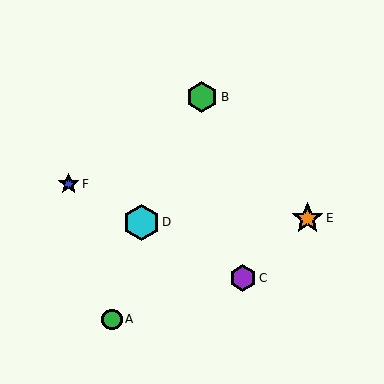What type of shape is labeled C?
Shape C is a purple hexagon.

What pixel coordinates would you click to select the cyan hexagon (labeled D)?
Click at (141, 222) to select the cyan hexagon D.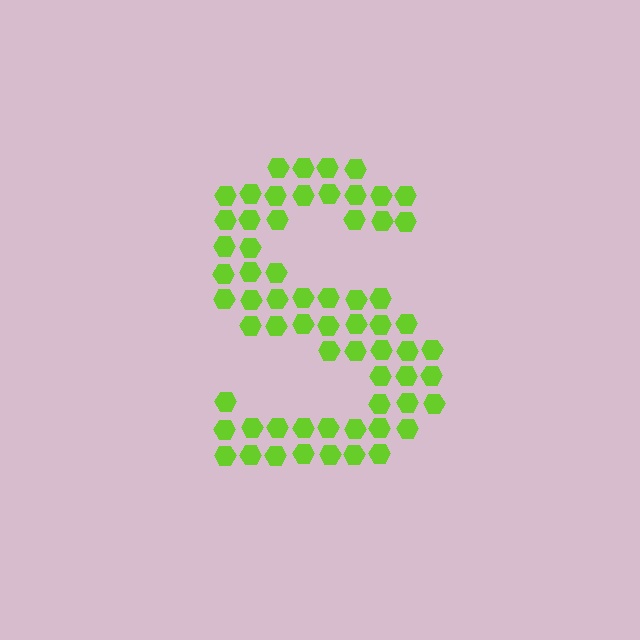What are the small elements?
The small elements are hexagons.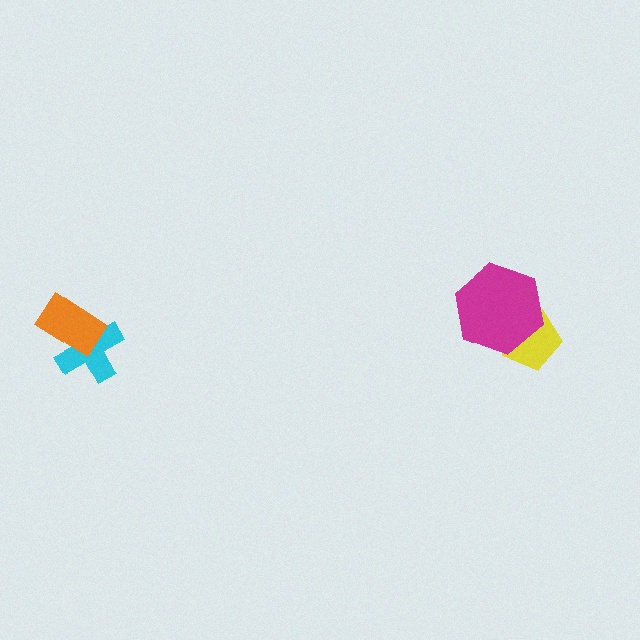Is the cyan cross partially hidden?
Yes, it is partially covered by another shape.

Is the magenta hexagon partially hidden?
No, no other shape covers it.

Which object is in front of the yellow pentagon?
The magenta hexagon is in front of the yellow pentagon.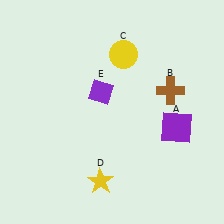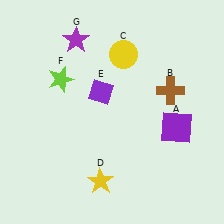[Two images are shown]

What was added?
A lime star (F), a purple star (G) were added in Image 2.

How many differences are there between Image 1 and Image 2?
There are 2 differences between the two images.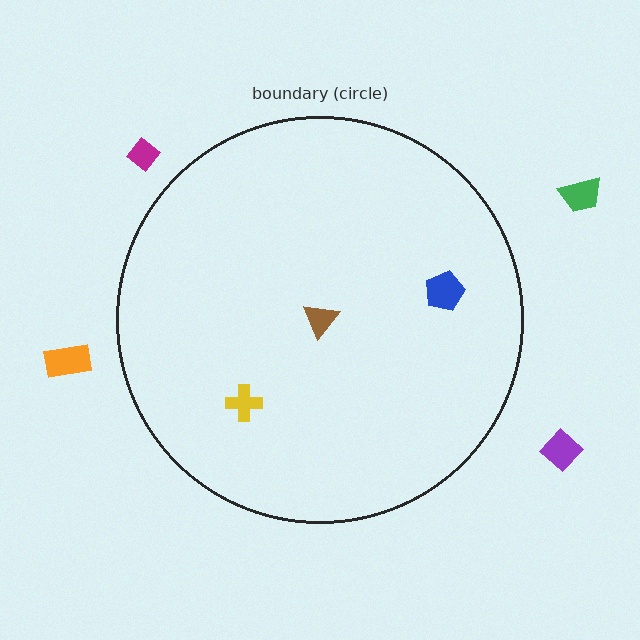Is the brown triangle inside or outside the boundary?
Inside.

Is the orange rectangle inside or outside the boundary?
Outside.